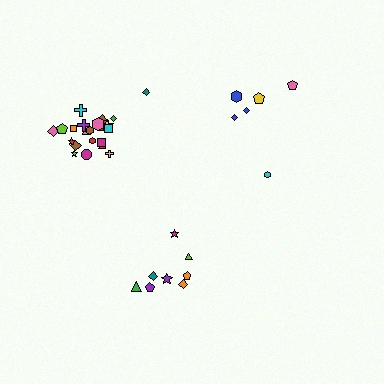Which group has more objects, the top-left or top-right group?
The top-left group.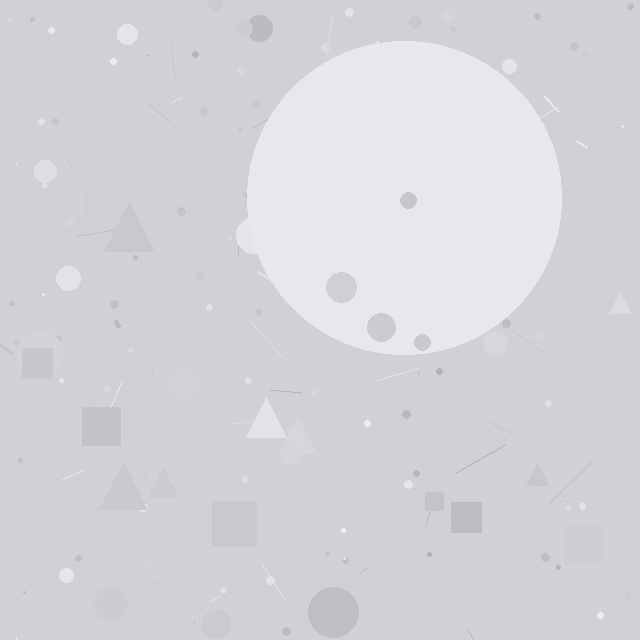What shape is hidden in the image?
A circle is hidden in the image.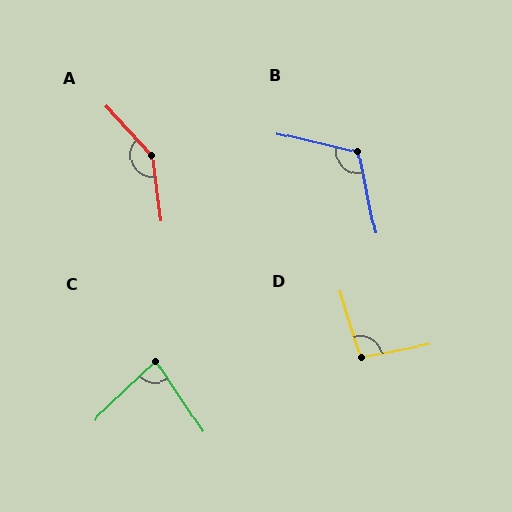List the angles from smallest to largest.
C (79°), D (97°), B (115°), A (144°).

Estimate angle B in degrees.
Approximately 115 degrees.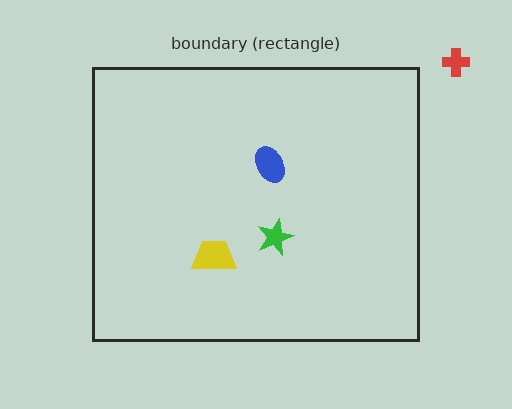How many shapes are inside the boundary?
3 inside, 1 outside.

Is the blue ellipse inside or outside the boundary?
Inside.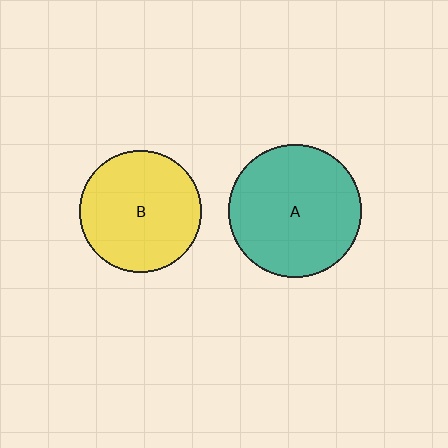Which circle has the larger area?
Circle A (teal).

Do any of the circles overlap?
No, none of the circles overlap.